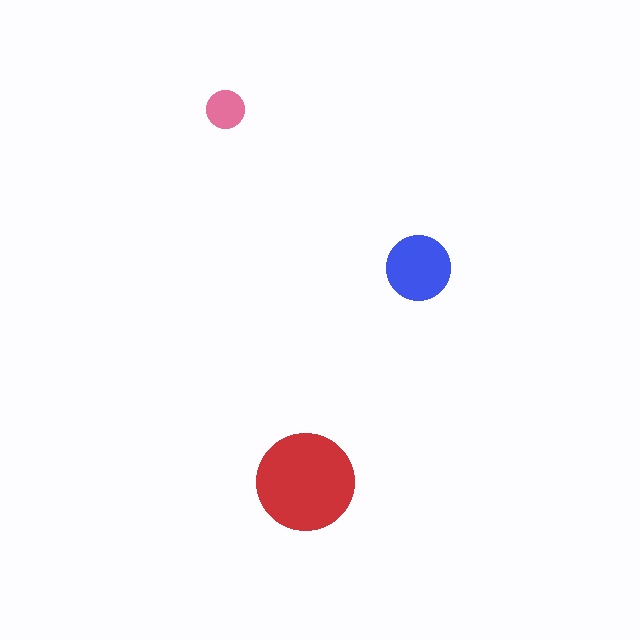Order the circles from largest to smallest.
the red one, the blue one, the pink one.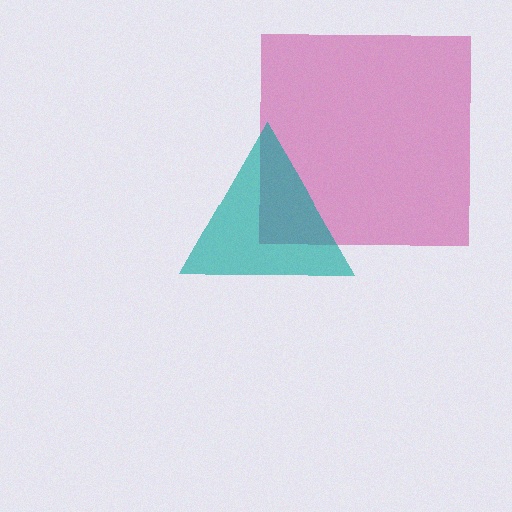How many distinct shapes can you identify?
There are 2 distinct shapes: a magenta square, a teal triangle.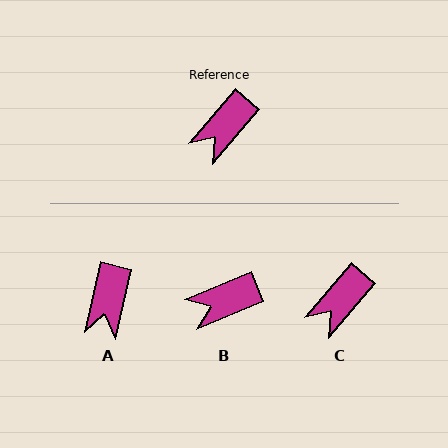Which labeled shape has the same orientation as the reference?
C.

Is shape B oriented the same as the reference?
No, it is off by about 27 degrees.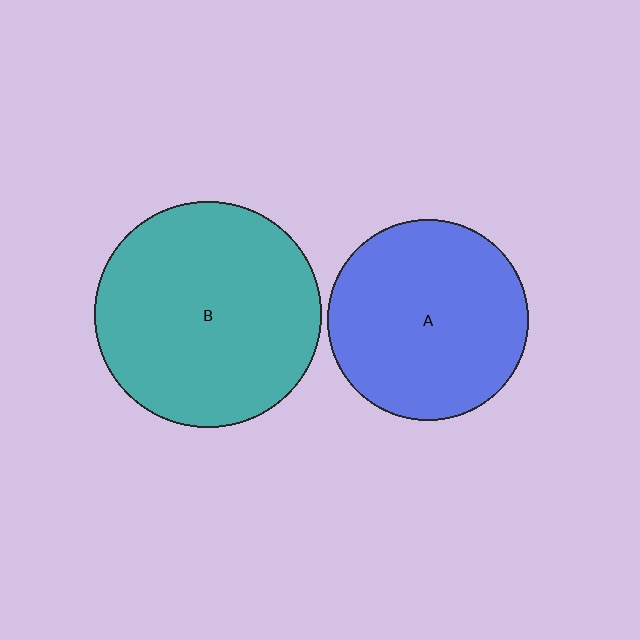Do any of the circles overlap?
No, none of the circles overlap.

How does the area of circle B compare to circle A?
Approximately 1.3 times.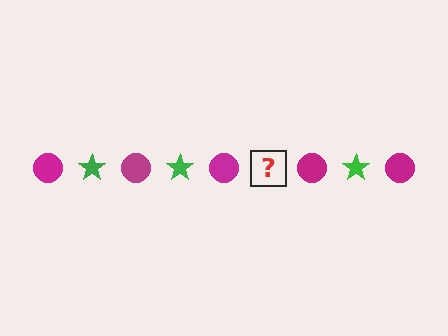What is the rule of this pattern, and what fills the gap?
The rule is that the pattern alternates between magenta circle and green star. The gap should be filled with a green star.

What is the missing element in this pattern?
The missing element is a green star.